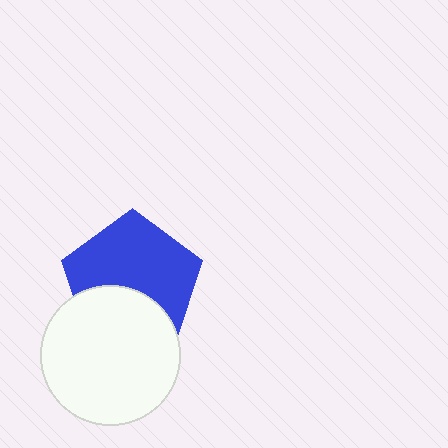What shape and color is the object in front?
The object in front is a white circle.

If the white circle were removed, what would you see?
You would see the complete blue pentagon.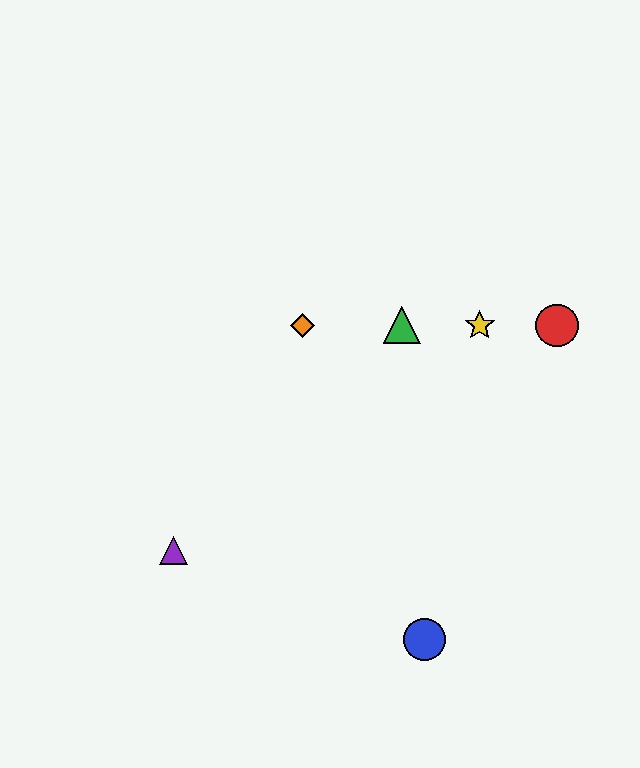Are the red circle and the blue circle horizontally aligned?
No, the red circle is at y≈325 and the blue circle is at y≈640.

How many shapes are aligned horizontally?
4 shapes (the red circle, the green triangle, the yellow star, the orange diamond) are aligned horizontally.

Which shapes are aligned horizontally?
The red circle, the green triangle, the yellow star, the orange diamond are aligned horizontally.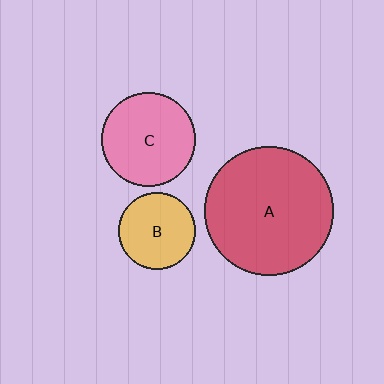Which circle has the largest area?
Circle A (red).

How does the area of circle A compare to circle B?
Approximately 2.8 times.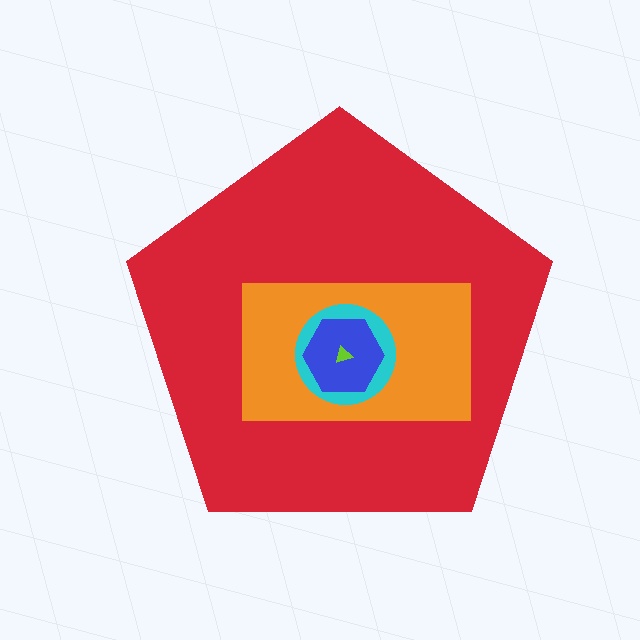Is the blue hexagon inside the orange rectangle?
Yes.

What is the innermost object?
The lime triangle.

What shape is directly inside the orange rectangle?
The cyan circle.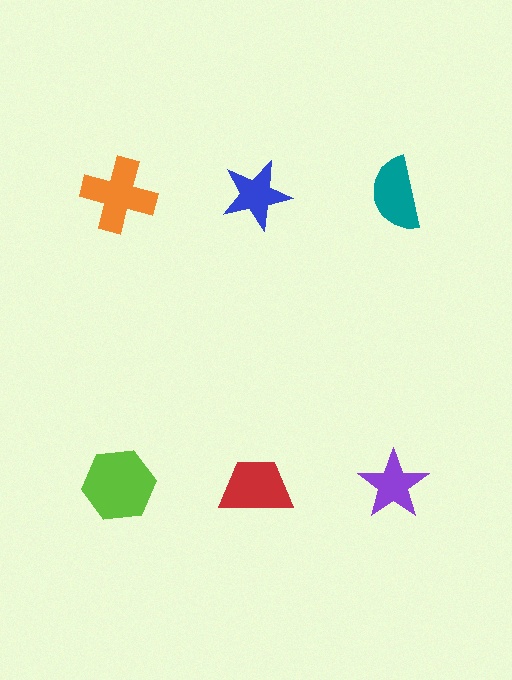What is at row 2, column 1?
A lime hexagon.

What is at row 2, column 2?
A red trapezoid.